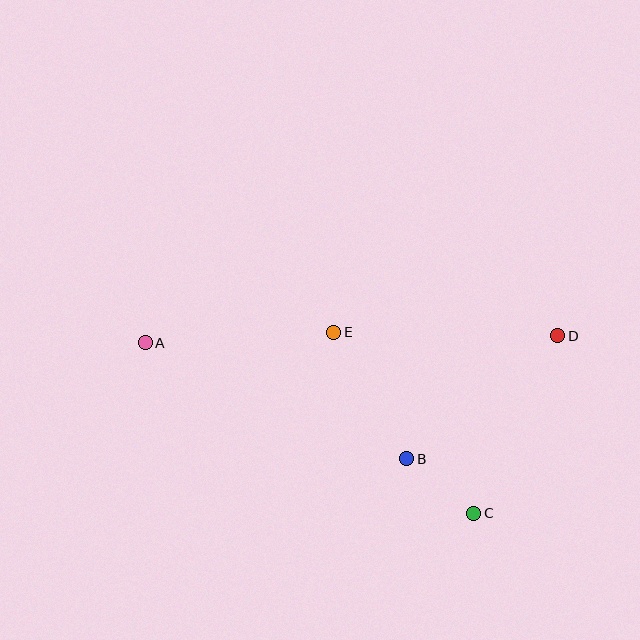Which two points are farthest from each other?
Points A and D are farthest from each other.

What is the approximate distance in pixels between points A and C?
The distance between A and C is approximately 370 pixels.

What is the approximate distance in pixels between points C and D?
The distance between C and D is approximately 196 pixels.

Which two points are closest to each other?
Points B and C are closest to each other.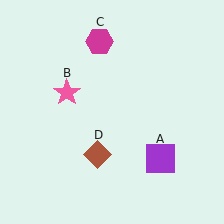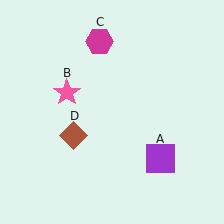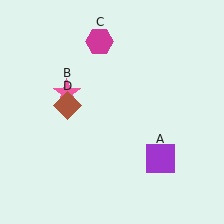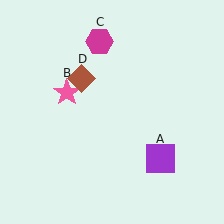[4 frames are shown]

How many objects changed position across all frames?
1 object changed position: brown diamond (object D).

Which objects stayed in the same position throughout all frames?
Purple square (object A) and pink star (object B) and magenta hexagon (object C) remained stationary.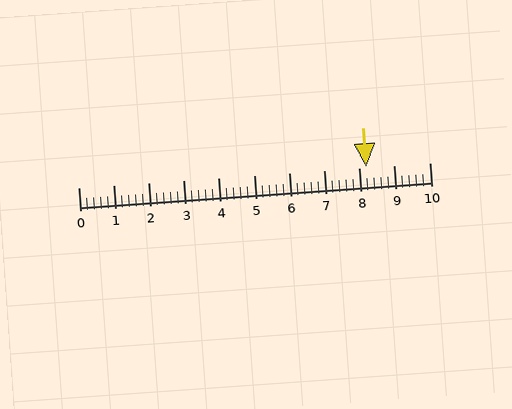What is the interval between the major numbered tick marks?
The major tick marks are spaced 1 units apart.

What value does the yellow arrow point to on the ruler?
The yellow arrow points to approximately 8.2.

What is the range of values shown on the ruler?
The ruler shows values from 0 to 10.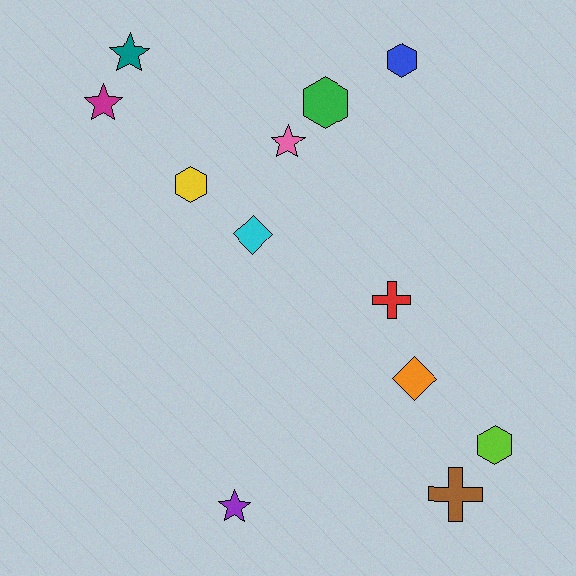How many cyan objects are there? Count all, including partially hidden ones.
There is 1 cyan object.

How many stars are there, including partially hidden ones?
There are 4 stars.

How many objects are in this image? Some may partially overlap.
There are 12 objects.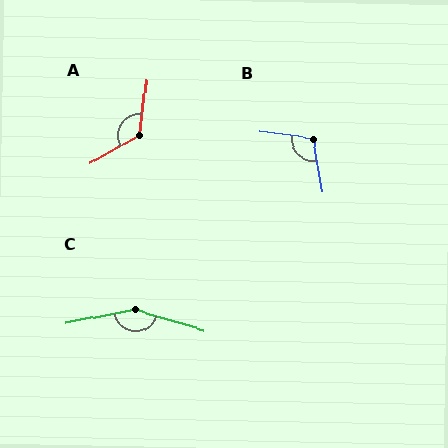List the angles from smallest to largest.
B (107°), A (127°), C (152°).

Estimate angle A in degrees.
Approximately 127 degrees.